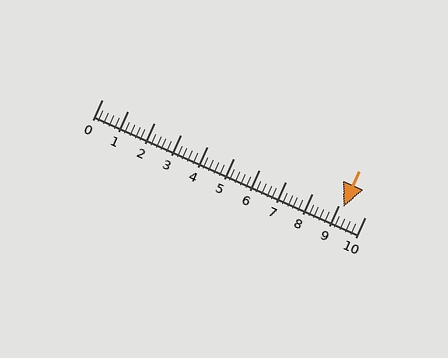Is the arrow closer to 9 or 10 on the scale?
The arrow is closer to 9.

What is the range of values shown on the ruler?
The ruler shows values from 0 to 10.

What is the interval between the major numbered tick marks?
The major tick marks are spaced 1 units apart.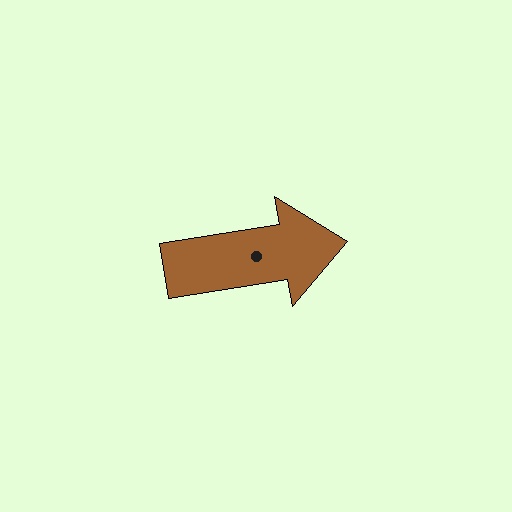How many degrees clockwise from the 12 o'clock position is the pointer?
Approximately 81 degrees.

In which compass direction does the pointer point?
East.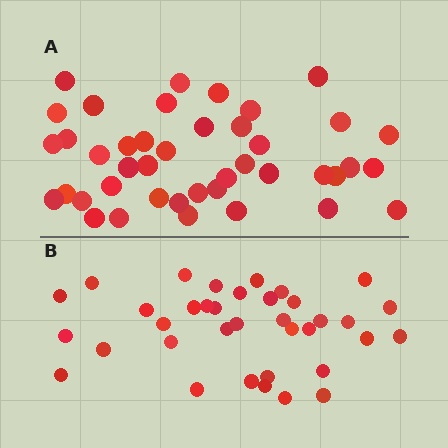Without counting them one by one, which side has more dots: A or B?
Region A (the top region) has more dots.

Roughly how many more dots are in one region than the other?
Region A has about 6 more dots than region B.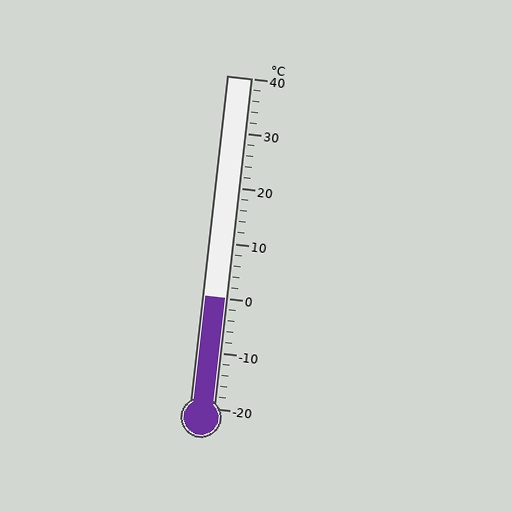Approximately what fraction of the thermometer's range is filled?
The thermometer is filled to approximately 35% of its range.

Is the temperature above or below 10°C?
The temperature is below 10°C.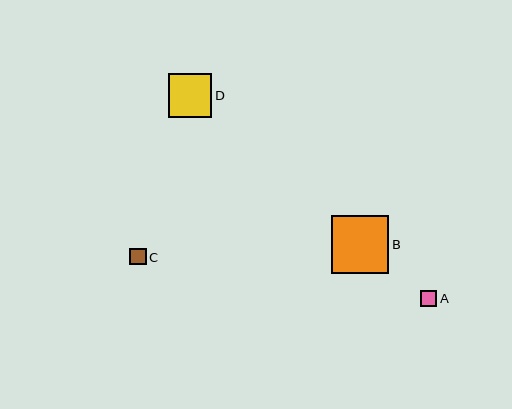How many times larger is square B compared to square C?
Square B is approximately 3.5 times the size of square C.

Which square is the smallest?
Square C is the smallest with a size of approximately 16 pixels.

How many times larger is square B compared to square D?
Square B is approximately 1.3 times the size of square D.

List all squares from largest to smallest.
From largest to smallest: B, D, A, C.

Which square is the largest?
Square B is the largest with a size of approximately 58 pixels.